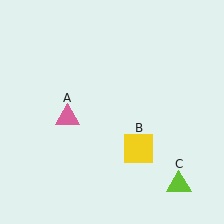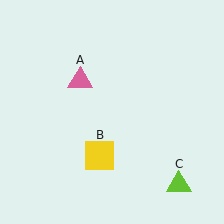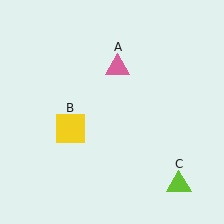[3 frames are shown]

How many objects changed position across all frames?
2 objects changed position: pink triangle (object A), yellow square (object B).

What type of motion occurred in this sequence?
The pink triangle (object A), yellow square (object B) rotated clockwise around the center of the scene.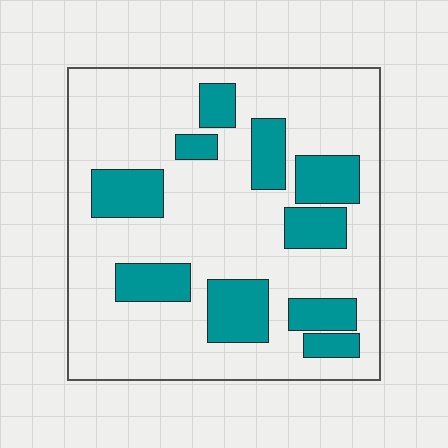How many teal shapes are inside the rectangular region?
10.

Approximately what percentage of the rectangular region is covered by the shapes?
Approximately 25%.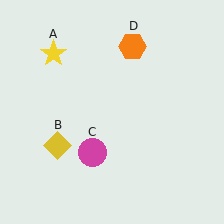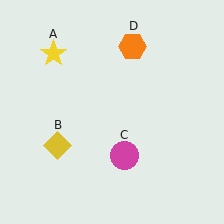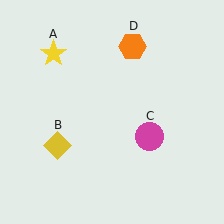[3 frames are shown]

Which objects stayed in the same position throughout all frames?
Yellow star (object A) and yellow diamond (object B) and orange hexagon (object D) remained stationary.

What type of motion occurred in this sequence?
The magenta circle (object C) rotated counterclockwise around the center of the scene.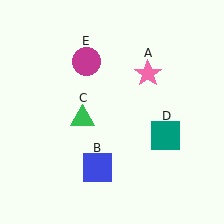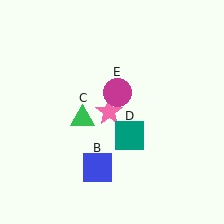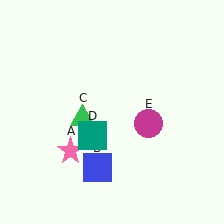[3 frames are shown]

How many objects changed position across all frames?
3 objects changed position: pink star (object A), teal square (object D), magenta circle (object E).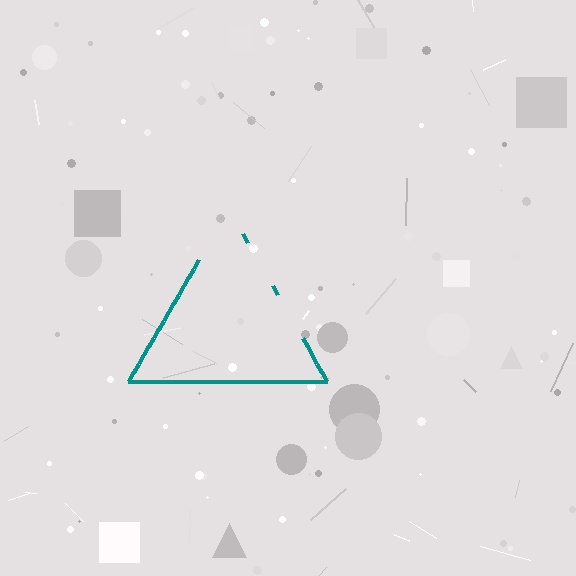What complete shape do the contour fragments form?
The contour fragments form a triangle.